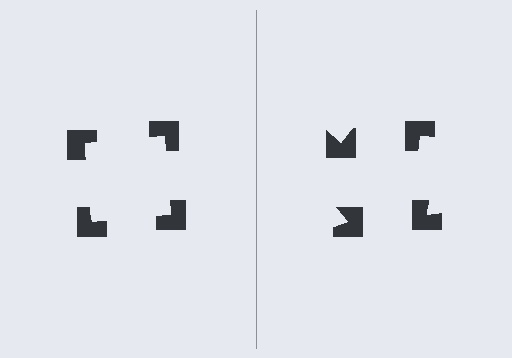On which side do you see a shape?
An illusory square appears on the left side. On the right side the wedge cuts are rotated, so no coherent shape forms.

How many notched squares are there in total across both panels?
8 — 4 on each side.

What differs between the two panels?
The notched squares are positioned identically on both sides; only the wedge orientations differ. On the left they align to a square; on the right they are misaligned.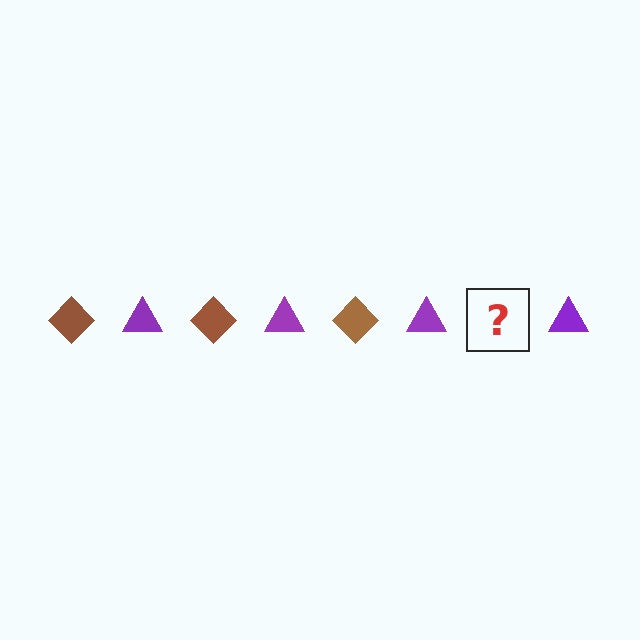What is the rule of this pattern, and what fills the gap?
The rule is that the pattern alternates between brown diamond and purple triangle. The gap should be filled with a brown diamond.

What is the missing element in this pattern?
The missing element is a brown diamond.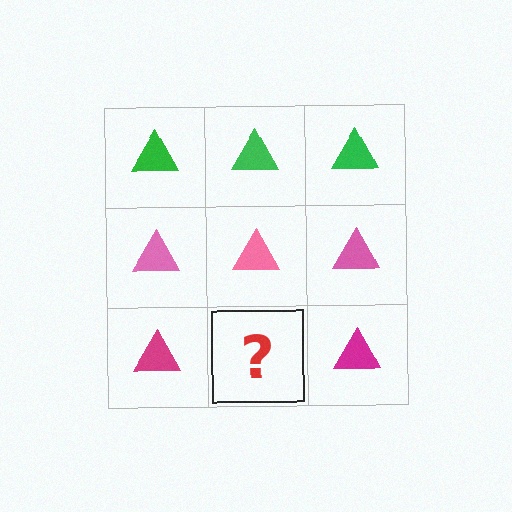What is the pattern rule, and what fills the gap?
The rule is that each row has a consistent color. The gap should be filled with a magenta triangle.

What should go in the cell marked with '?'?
The missing cell should contain a magenta triangle.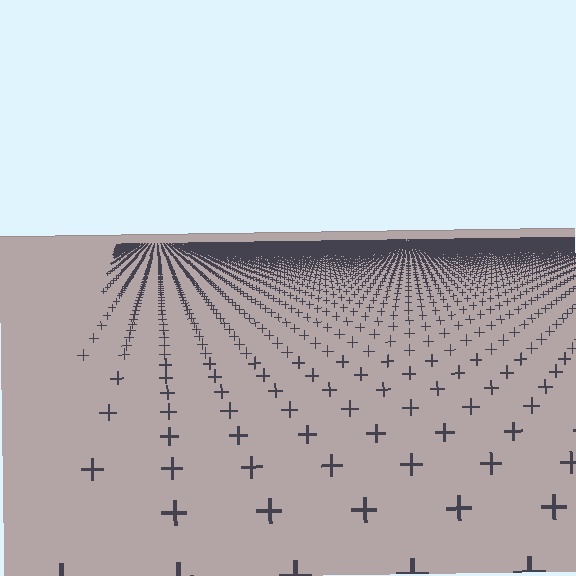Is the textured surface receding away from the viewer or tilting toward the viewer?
The surface is receding away from the viewer. Texture elements get smaller and denser toward the top.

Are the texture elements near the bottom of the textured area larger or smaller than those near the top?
Larger. Near the bottom, elements are closer to the viewer and appear at a bigger on-screen size.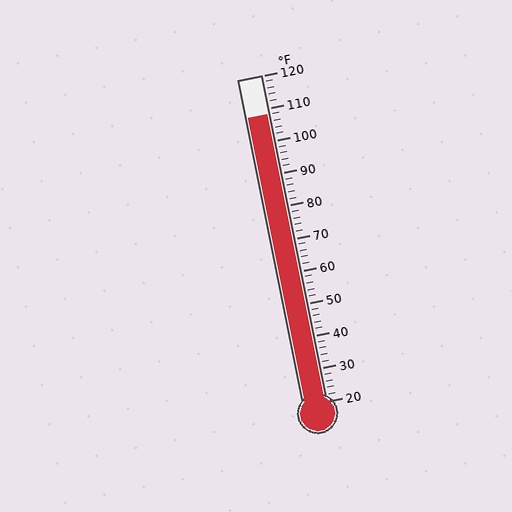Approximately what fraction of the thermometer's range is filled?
The thermometer is filled to approximately 90% of its range.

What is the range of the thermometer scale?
The thermometer scale ranges from 20°F to 120°F.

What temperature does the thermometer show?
The thermometer shows approximately 108°F.